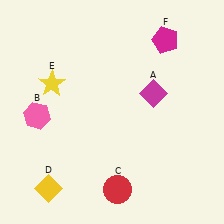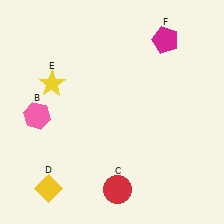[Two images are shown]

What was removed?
The magenta diamond (A) was removed in Image 2.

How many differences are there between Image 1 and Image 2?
There is 1 difference between the two images.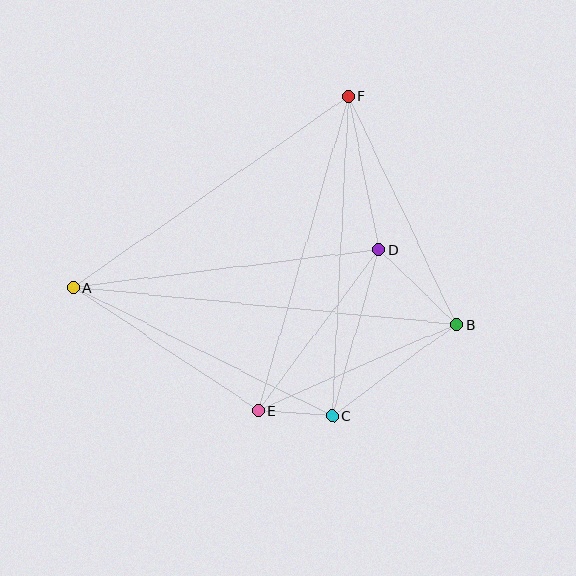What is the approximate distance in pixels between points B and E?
The distance between B and E is approximately 216 pixels.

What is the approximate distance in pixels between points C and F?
The distance between C and F is approximately 320 pixels.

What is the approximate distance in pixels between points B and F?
The distance between B and F is approximately 253 pixels.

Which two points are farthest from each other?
Points A and B are farthest from each other.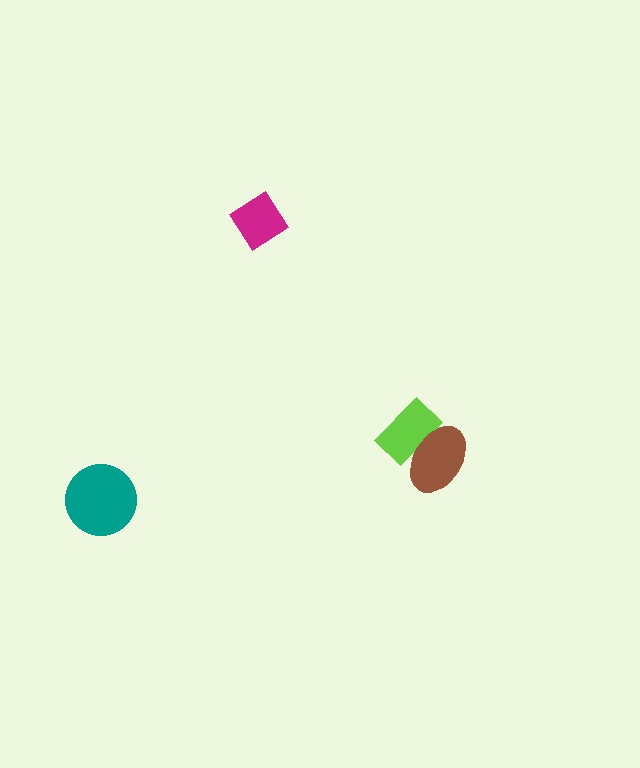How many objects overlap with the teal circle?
0 objects overlap with the teal circle.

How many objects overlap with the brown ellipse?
1 object overlaps with the brown ellipse.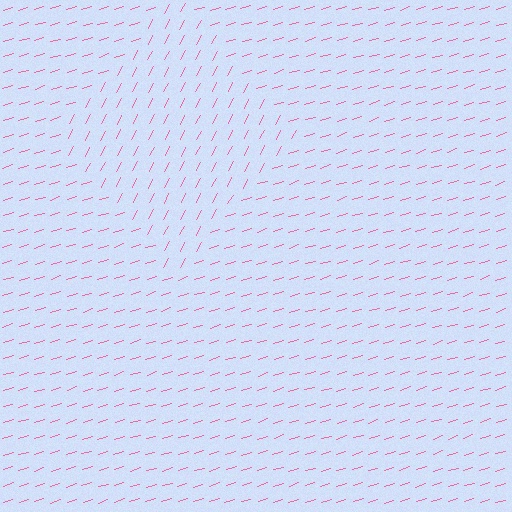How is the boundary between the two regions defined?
The boundary is defined purely by a change in line orientation (approximately 45 degrees difference). All lines are the same color and thickness.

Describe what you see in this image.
The image is filled with small pink line segments. A diamond region in the image has lines oriented differently from the surrounding lines, creating a visible texture boundary.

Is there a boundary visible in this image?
Yes, there is a texture boundary formed by a change in line orientation.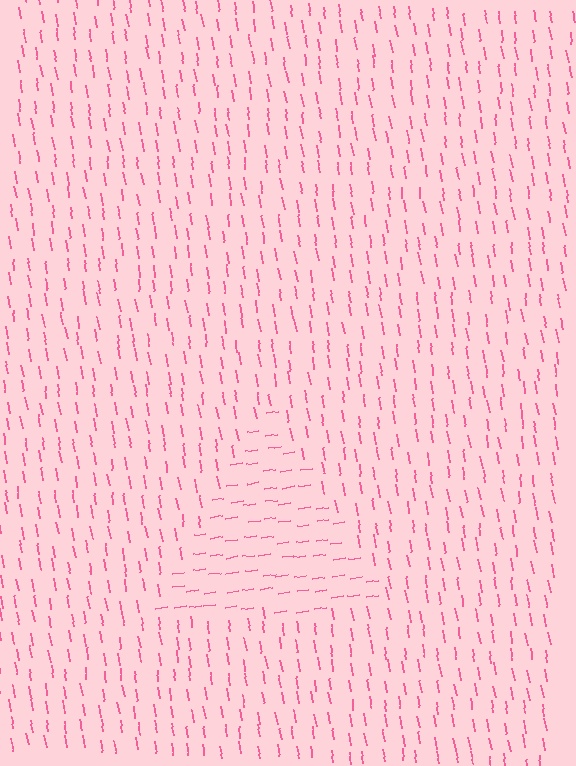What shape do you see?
I see a triangle.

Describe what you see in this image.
The image is filled with small pink line segments. A triangle region in the image has lines oriented differently from the surrounding lines, creating a visible texture boundary.